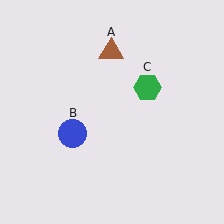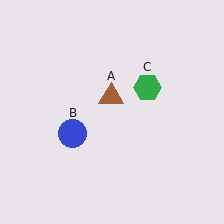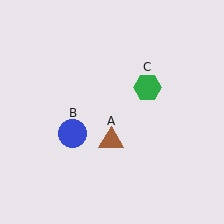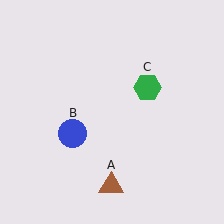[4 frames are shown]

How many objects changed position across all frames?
1 object changed position: brown triangle (object A).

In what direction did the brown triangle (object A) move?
The brown triangle (object A) moved down.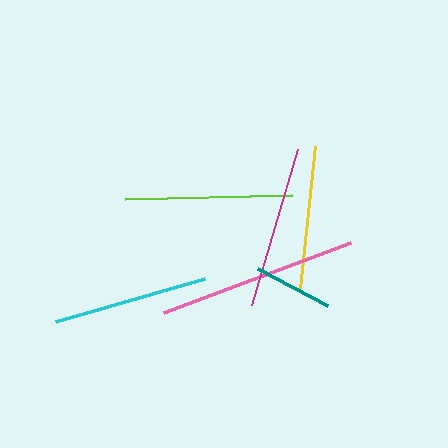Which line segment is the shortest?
The teal line is the shortest at approximately 79 pixels.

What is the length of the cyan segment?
The cyan segment is approximately 155 pixels long.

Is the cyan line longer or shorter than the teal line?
The cyan line is longer than the teal line.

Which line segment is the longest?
The pink line is the longest at approximately 201 pixels.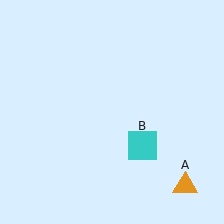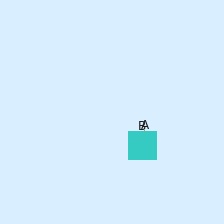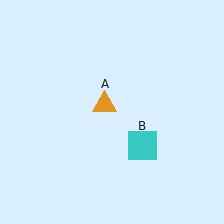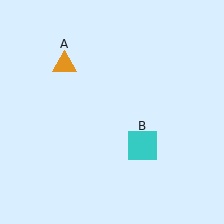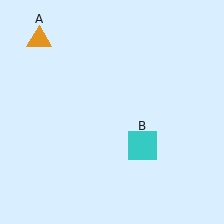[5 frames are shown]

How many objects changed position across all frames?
1 object changed position: orange triangle (object A).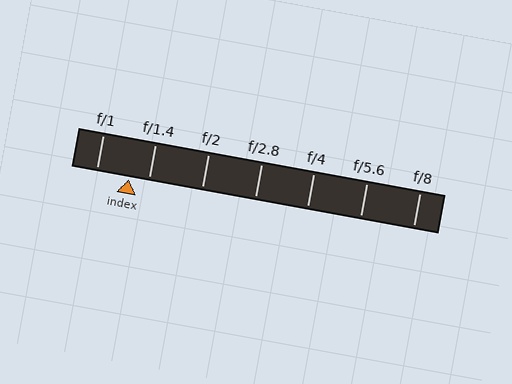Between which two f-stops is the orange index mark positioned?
The index mark is between f/1 and f/1.4.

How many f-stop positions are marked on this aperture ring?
There are 7 f-stop positions marked.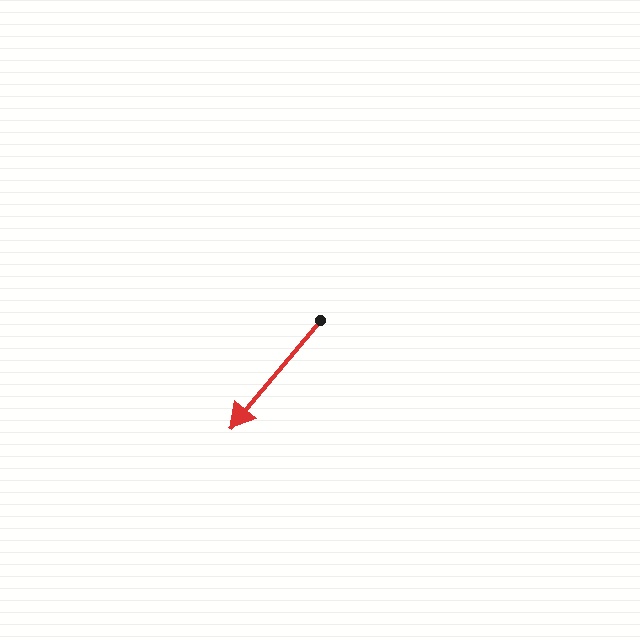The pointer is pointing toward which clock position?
Roughly 7 o'clock.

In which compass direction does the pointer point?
Southwest.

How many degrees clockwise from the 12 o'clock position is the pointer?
Approximately 220 degrees.